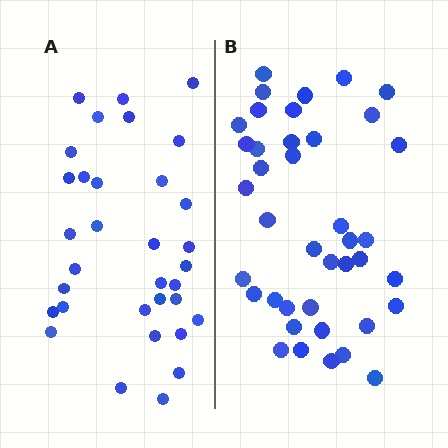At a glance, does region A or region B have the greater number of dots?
Region B (the right region) has more dots.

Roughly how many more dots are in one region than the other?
Region B has roughly 8 or so more dots than region A.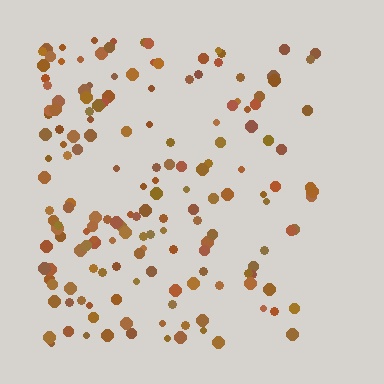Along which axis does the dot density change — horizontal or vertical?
Horizontal.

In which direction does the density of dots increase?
From right to left, with the left side densest.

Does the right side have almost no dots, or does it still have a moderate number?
Still a moderate number, just noticeably fewer than the left.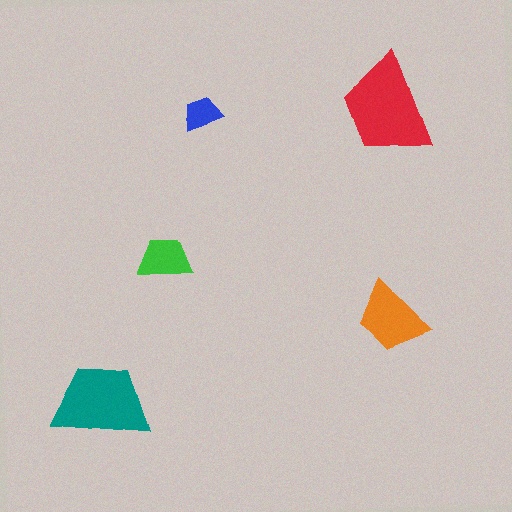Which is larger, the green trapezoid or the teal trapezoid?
The teal one.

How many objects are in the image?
There are 5 objects in the image.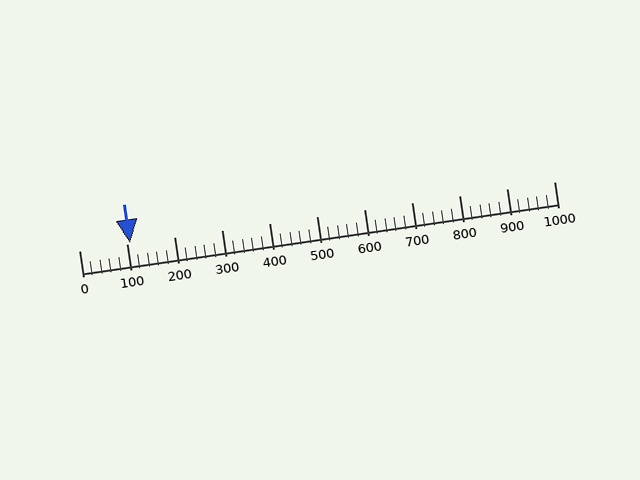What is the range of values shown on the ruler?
The ruler shows values from 0 to 1000.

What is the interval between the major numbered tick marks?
The major tick marks are spaced 100 units apart.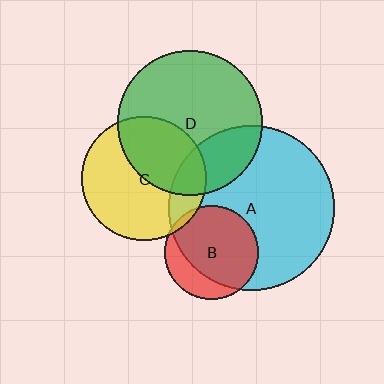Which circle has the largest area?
Circle A (cyan).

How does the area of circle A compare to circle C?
Approximately 1.8 times.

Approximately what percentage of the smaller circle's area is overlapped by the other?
Approximately 5%.